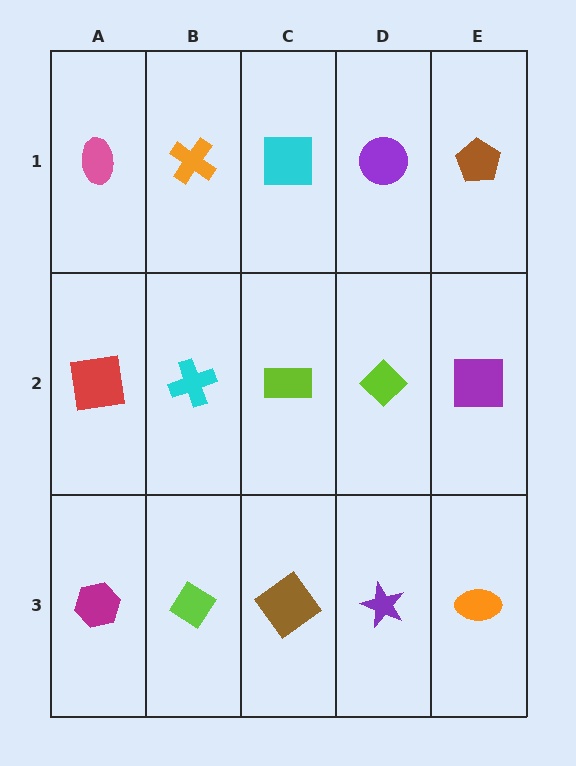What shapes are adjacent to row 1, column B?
A cyan cross (row 2, column B), a pink ellipse (row 1, column A), a cyan square (row 1, column C).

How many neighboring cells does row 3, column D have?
3.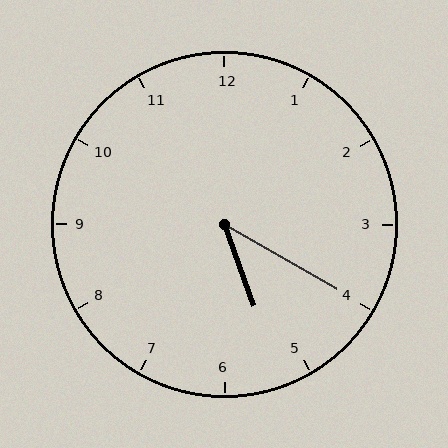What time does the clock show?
5:20.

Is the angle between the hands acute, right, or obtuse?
It is acute.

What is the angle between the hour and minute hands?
Approximately 40 degrees.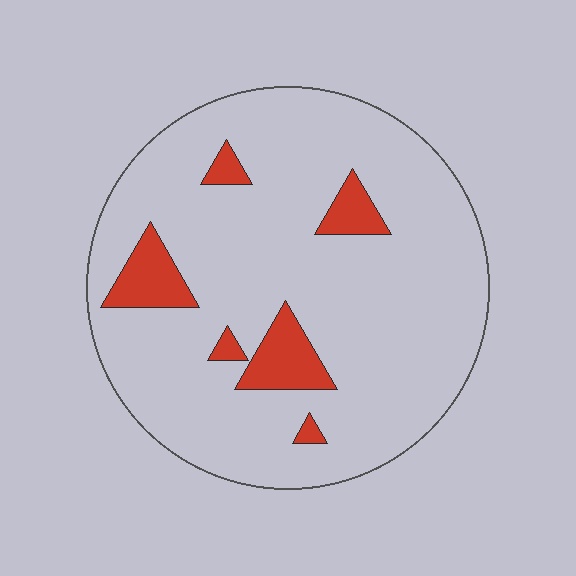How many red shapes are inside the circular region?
6.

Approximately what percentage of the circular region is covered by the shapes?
Approximately 10%.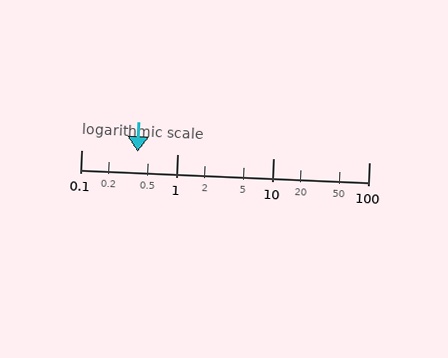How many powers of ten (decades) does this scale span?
The scale spans 3 decades, from 0.1 to 100.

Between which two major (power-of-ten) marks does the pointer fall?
The pointer is between 0.1 and 1.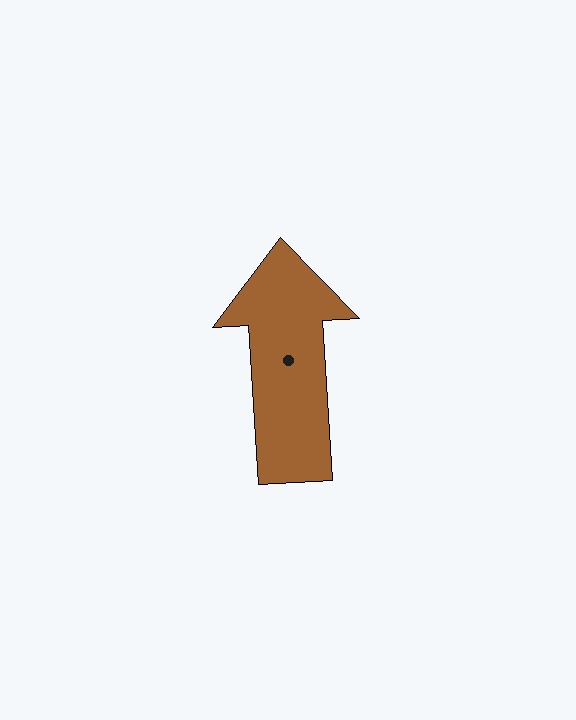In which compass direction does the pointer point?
North.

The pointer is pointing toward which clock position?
Roughly 12 o'clock.